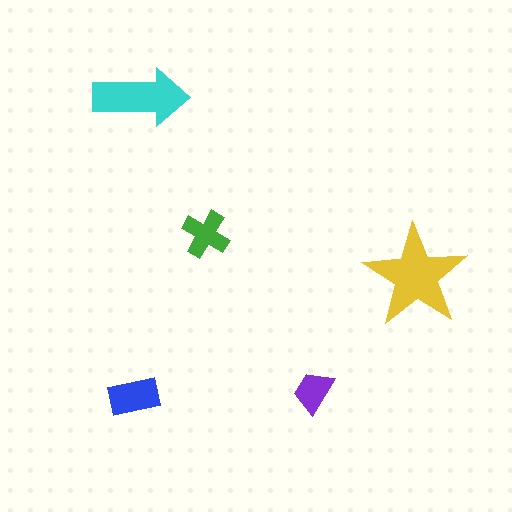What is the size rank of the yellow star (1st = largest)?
1st.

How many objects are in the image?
There are 5 objects in the image.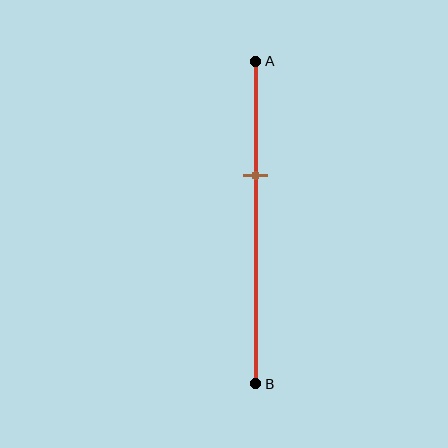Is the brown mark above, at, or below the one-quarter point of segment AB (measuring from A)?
The brown mark is below the one-quarter point of segment AB.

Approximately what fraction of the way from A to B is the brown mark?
The brown mark is approximately 35% of the way from A to B.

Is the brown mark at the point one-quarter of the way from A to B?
No, the mark is at about 35% from A, not at the 25% one-quarter point.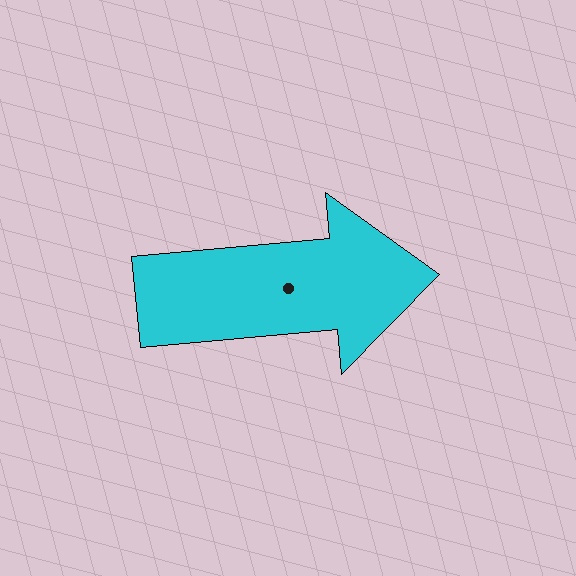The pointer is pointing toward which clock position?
Roughly 3 o'clock.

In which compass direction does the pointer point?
East.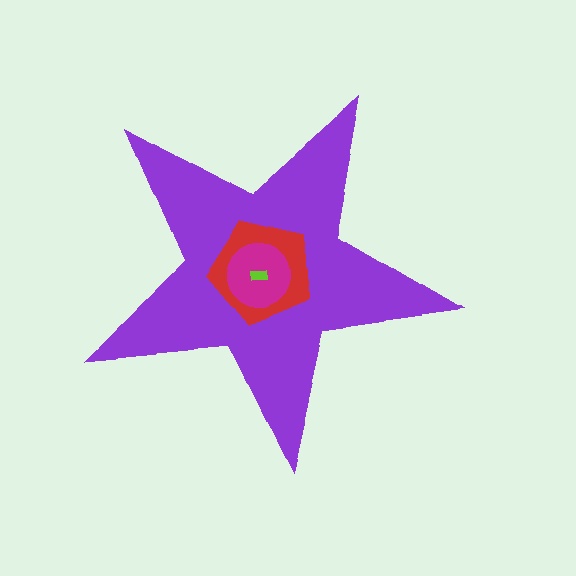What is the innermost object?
The lime rectangle.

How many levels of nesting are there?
4.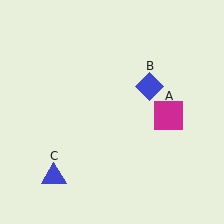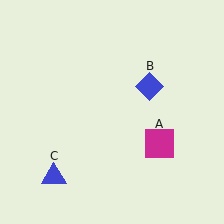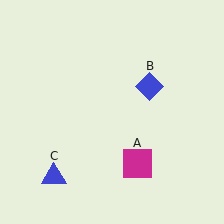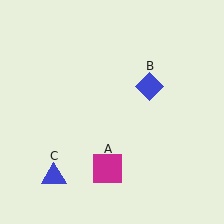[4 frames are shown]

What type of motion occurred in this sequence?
The magenta square (object A) rotated clockwise around the center of the scene.